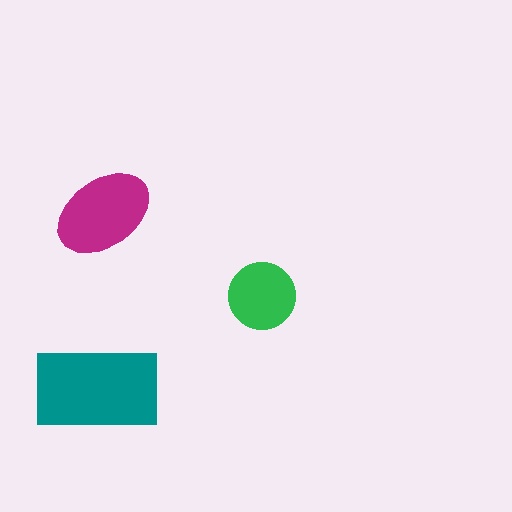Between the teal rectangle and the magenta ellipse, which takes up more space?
The teal rectangle.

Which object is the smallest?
The green circle.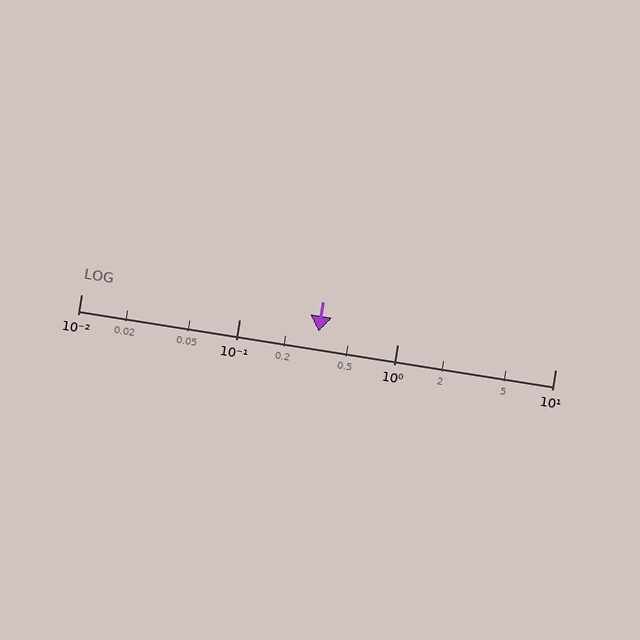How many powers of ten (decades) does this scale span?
The scale spans 3 decades, from 0.01 to 10.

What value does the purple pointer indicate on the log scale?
The pointer indicates approximately 0.32.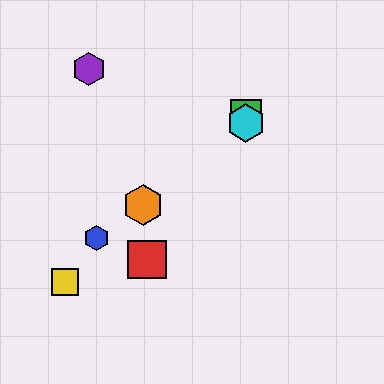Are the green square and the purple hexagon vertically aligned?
No, the green square is at x≈246 and the purple hexagon is at x≈89.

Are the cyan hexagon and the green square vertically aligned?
Yes, both are at x≈246.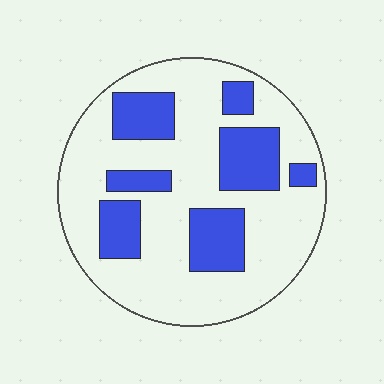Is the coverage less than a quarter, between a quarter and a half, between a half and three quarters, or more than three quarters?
Between a quarter and a half.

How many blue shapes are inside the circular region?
7.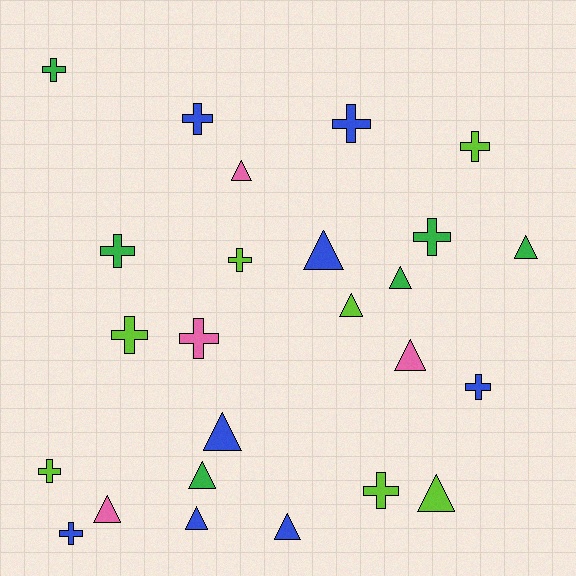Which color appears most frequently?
Blue, with 8 objects.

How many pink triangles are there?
There are 3 pink triangles.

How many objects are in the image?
There are 25 objects.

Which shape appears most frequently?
Cross, with 13 objects.